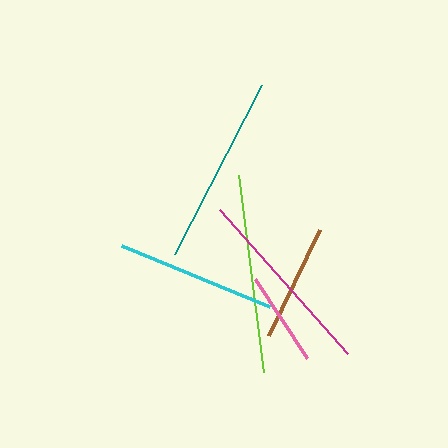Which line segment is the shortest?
The pink line is the shortest at approximately 95 pixels.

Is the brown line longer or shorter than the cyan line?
The cyan line is longer than the brown line.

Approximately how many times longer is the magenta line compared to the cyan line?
The magenta line is approximately 1.2 times the length of the cyan line.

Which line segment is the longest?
The lime line is the longest at approximately 198 pixels.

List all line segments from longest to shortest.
From longest to shortest: lime, magenta, teal, cyan, brown, pink.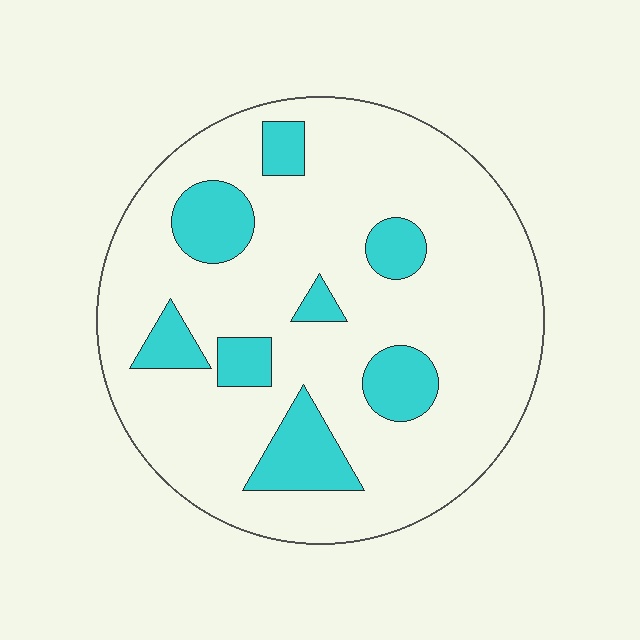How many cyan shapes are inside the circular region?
8.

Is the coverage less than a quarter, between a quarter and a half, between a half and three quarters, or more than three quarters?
Less than a quarter.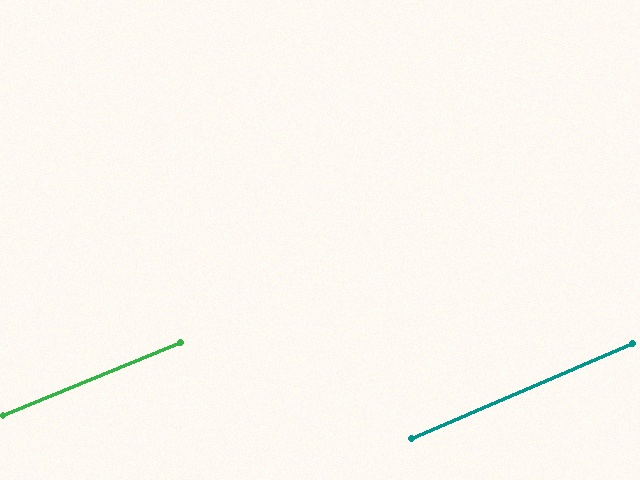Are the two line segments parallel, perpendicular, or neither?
Parallel — their directions differ by only 1.0°.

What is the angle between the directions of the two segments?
Approximately 1 degree.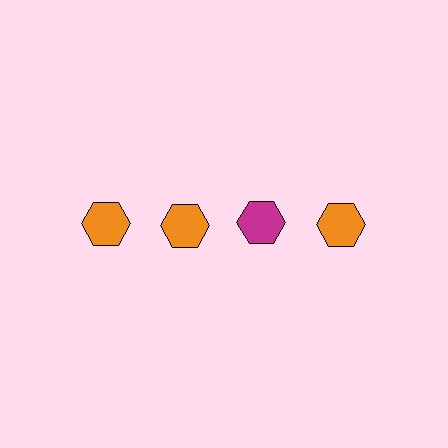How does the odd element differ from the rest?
It has a different color: magenta instead of orange.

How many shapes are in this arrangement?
There are 4 shapes arranged in a grid pattern.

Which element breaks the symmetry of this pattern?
The magenta hexagon in the top row, center column breaks the symmetry. All other shapes are orange hexagons.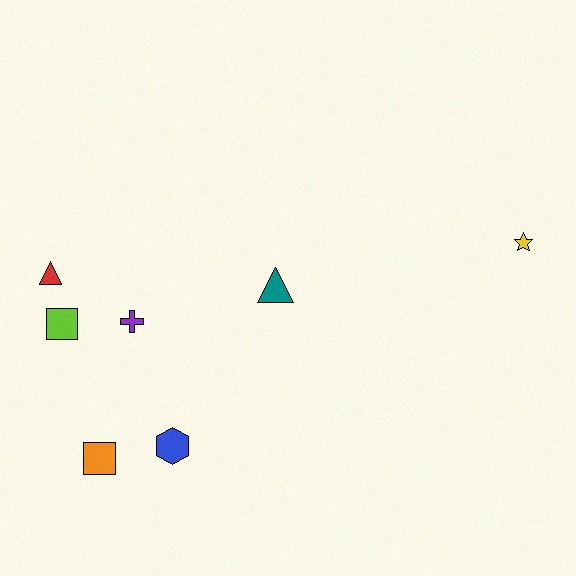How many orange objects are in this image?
There is 1 orange object.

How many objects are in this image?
There are 7 objects.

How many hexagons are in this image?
There is 1 hexagon.